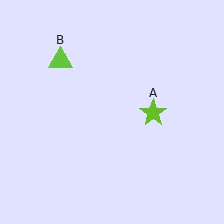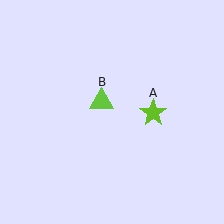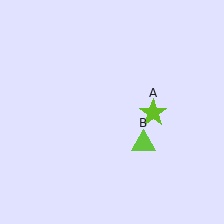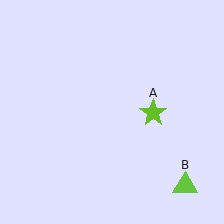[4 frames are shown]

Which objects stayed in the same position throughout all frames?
Lime star (object A) remained stationary.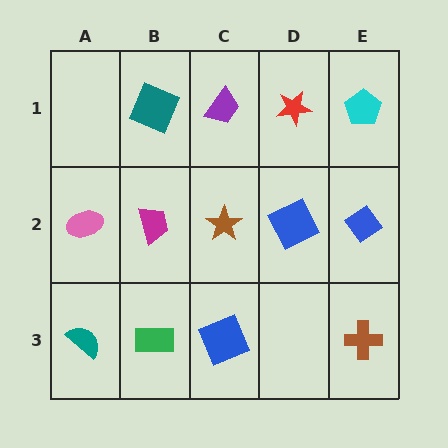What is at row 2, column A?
A pink ellipse.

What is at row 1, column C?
A purple trapezoid.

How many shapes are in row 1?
4 shapes.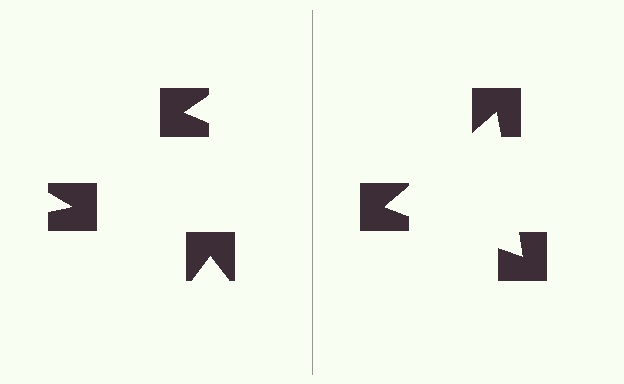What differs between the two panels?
The notched squares are positioned identically on both sides; only the wedge orientations differ. On the right they align to a triangle; on the left they are misaligned.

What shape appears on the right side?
An illusory triangle.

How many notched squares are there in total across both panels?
6 — 3 on each side.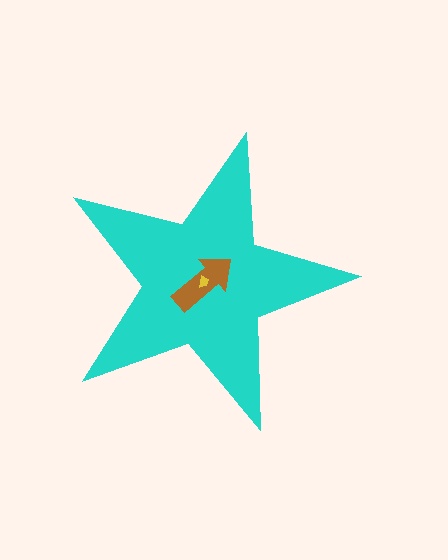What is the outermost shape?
The cyan star.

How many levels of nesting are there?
3.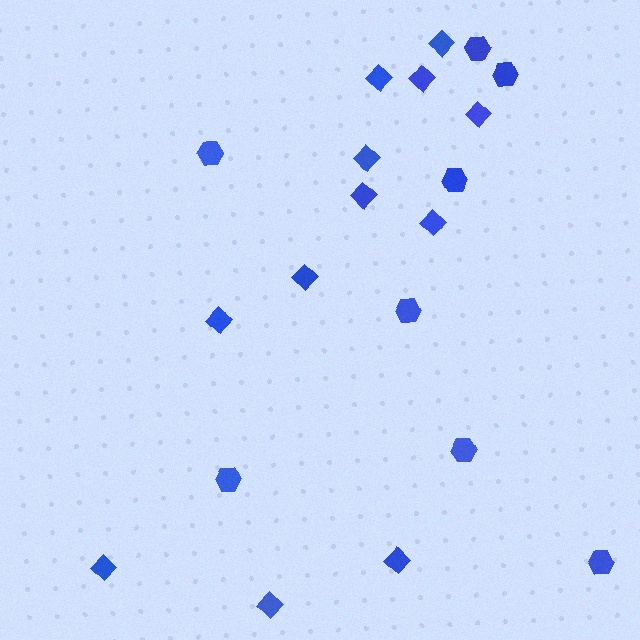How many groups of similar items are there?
There are 2 groups: one group of diamonds (12) and one group of hexagons (8).